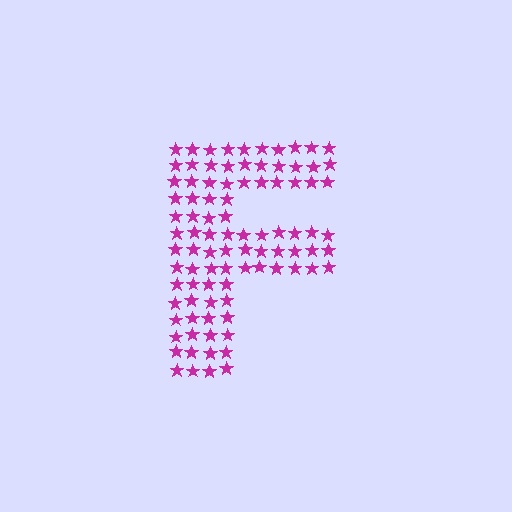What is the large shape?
The large shape is the letter F.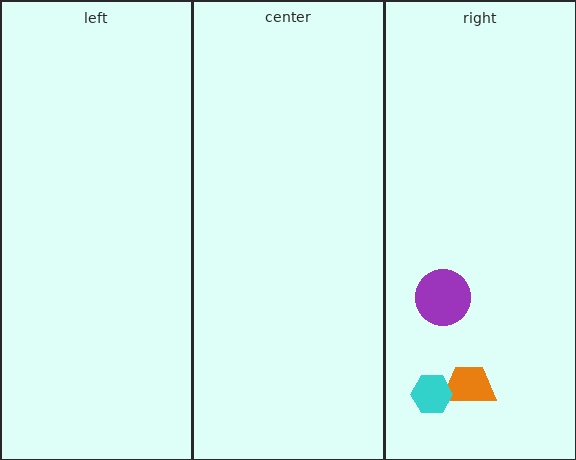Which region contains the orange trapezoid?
The right region.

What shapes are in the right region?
The orange trapezoid, the purple circle, the cyan hexagon.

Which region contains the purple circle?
The right region.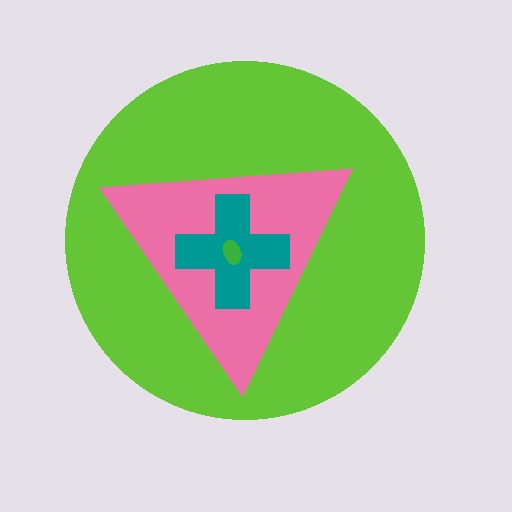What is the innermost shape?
The green ellipse.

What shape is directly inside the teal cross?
The green ellipse.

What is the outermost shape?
The lime circle.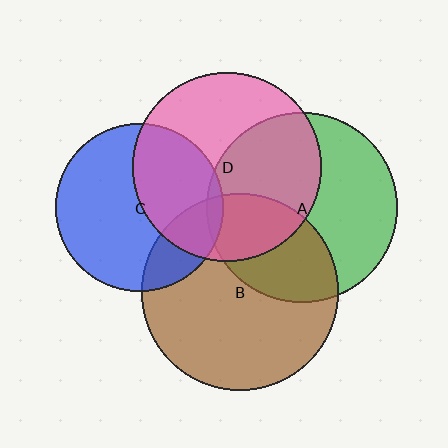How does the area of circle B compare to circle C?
Approximately 1.4 times.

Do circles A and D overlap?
Yes.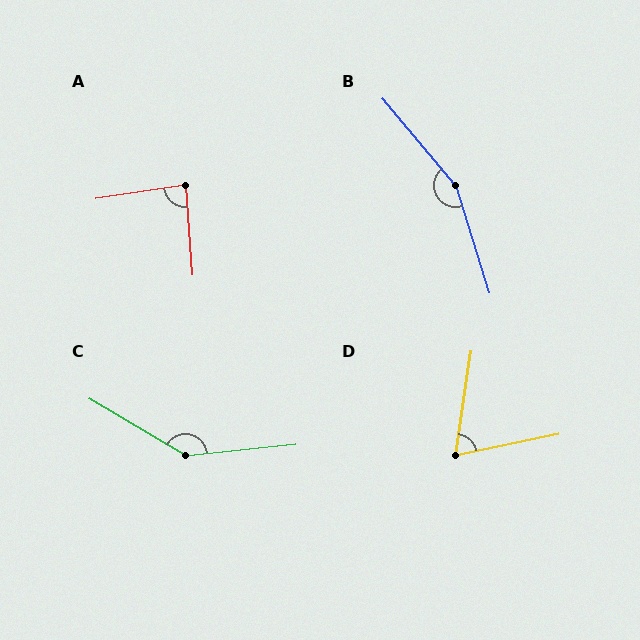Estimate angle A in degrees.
Approximately 86 degrees.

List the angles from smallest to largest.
D (69°), A (86°), C (143°), B (157°).